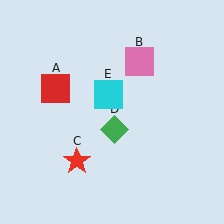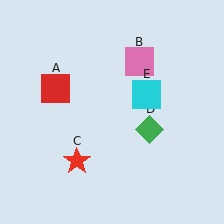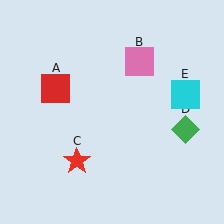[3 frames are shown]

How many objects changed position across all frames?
2 objects changed position: green diamond (object D), cyan square (object E).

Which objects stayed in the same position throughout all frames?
Red square (object A) and pink square (object B) and red star (object C) remained stationary.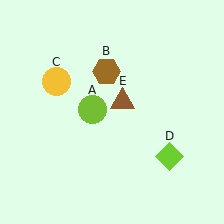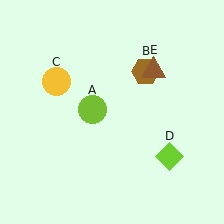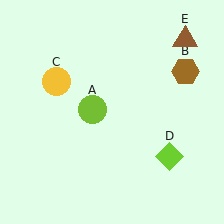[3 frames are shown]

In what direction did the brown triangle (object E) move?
The brown triangle (object E) moved up and to the right.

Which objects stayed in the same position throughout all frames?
Lime circle (object A) and yellow circle (object C) and lime diamond (object D) remained stationary.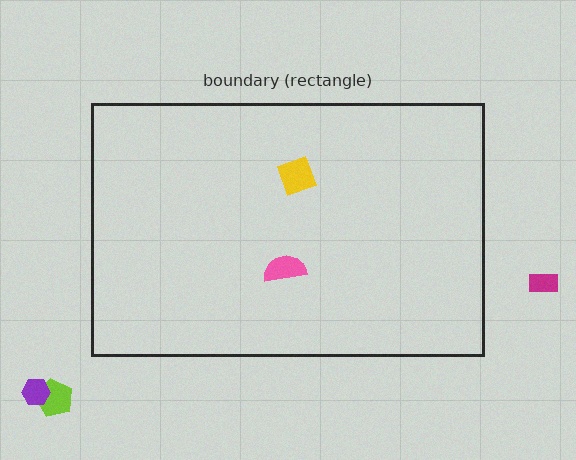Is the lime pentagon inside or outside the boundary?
Outside.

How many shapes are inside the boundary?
2 inside, 3 outside.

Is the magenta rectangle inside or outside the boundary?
Outside.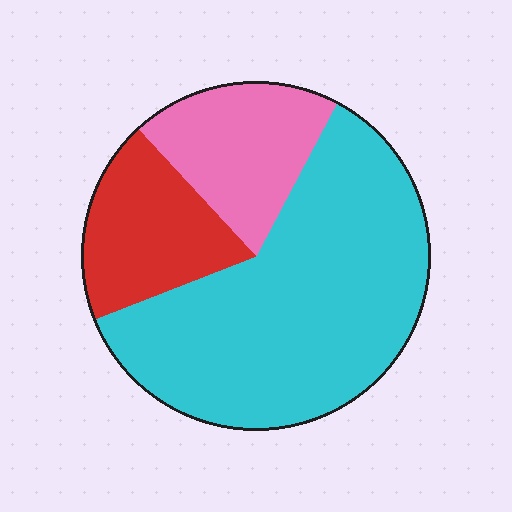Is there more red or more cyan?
Cyan.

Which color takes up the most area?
Cyan, at roughly 60%.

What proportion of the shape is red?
Red covers 19% of the shape.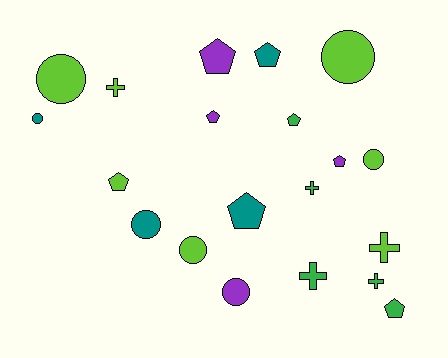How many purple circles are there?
There is 1 purple circle.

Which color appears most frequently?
Lime, with 7 objects.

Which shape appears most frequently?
Pentagon, with 8 objects.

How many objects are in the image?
There are 20 objects.